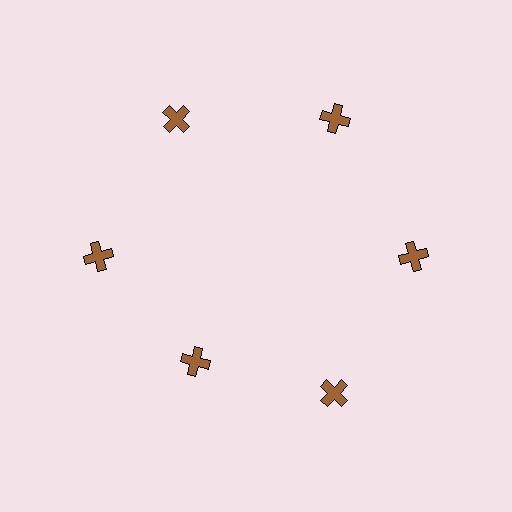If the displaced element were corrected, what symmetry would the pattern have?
It would have 6-fold rotational symmetry — the pattern would map onto itself every 60 degrees.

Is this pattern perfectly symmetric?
No. The 6 brown crosses are arranged in a ring, but one element near the 7 o'clock position is pulled inward toward the center, breaking the 6-fold rotational symmetry.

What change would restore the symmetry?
The symmetry would be restored by moving it outward, back onto the ring so that all 6 crosses sit at equal angles and equal distance from the center.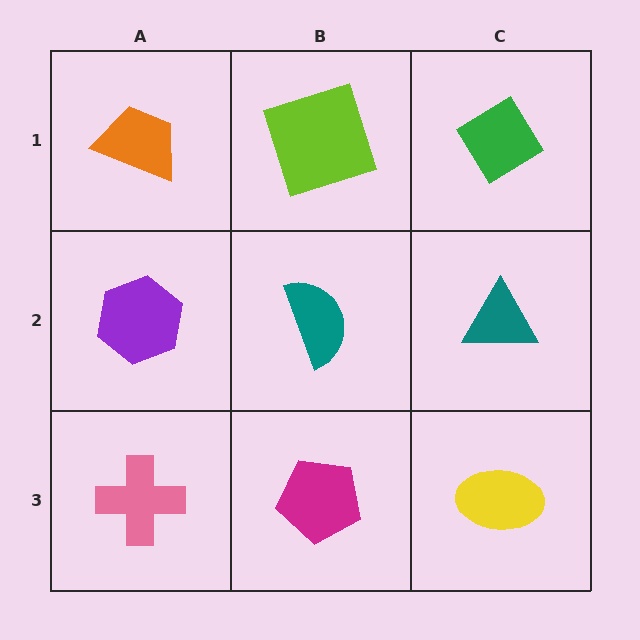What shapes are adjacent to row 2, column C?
A green diamond (row 1, column C), a yellow ellipse (row 3, column C), a teal semicircle (row 2, column B).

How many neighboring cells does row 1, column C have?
2.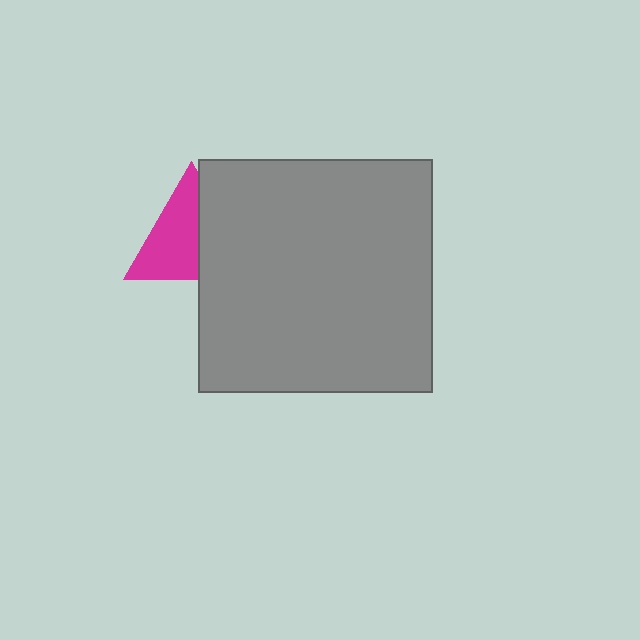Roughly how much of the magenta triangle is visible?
About half of it is visible (roughly 58%).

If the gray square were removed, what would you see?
You would see the complete magenta triangle.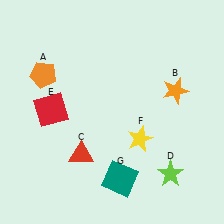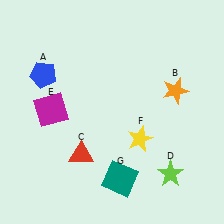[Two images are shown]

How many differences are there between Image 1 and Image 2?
There are 2 differences between the two images.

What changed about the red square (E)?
In Image 1, E is red. In Image 2, it changed to magenta.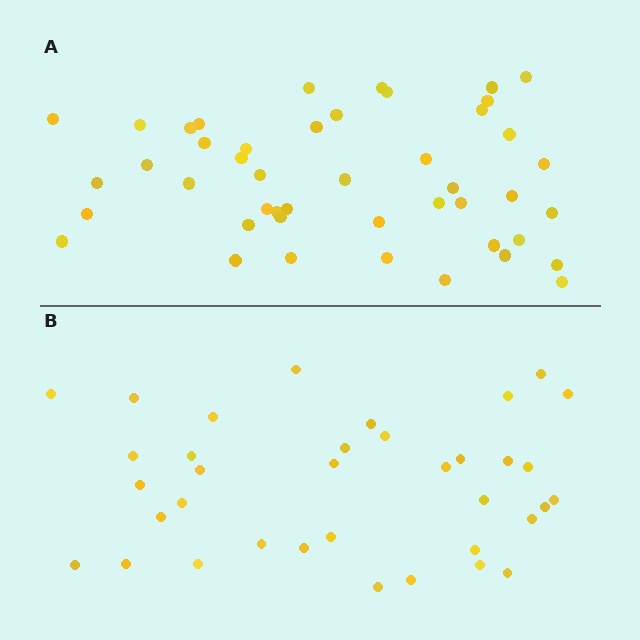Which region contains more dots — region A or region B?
Region A (the top region) has more dots.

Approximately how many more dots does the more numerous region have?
Region A has roughly 10 or so more dots than region B.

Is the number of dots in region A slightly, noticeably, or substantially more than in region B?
Region A has noticeably more, but not dramatically so. The ratio is roughly 1.3 to 1.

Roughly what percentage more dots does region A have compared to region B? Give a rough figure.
About 30% more.